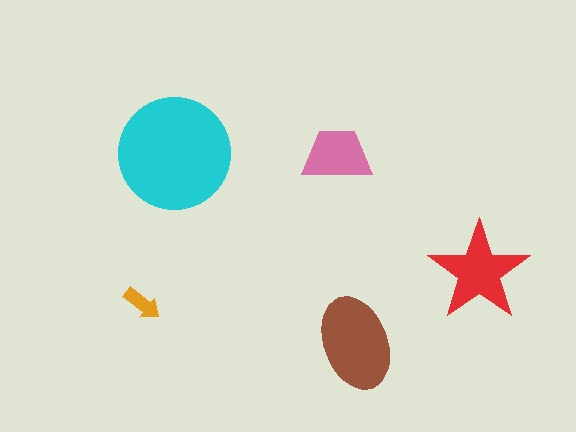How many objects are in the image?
There are 5 objects in the image.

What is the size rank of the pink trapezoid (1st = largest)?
4th.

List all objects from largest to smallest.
The cyan circle, the brown ellipse, the red star, the pink trapezoid, the orange arrow.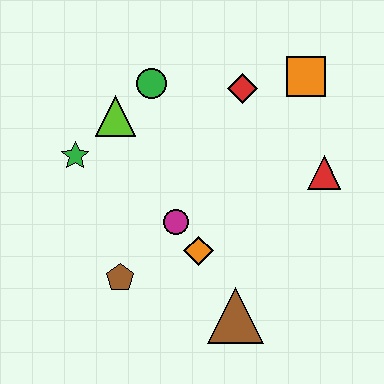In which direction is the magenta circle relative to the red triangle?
The magenta circle is to the left of the red triangle.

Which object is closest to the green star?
The lime triangle is closest to the green star.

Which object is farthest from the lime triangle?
The brown triangle is farthest from the lime triangle.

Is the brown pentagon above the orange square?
No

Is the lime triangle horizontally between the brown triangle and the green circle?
No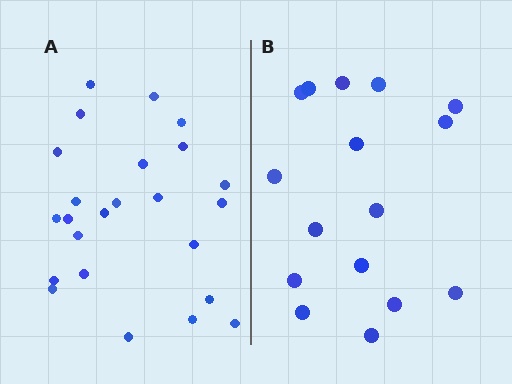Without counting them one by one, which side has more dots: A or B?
Region A (the left region) has more dots.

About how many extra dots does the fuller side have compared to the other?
Region A has roughly 8 or so more dots than region B.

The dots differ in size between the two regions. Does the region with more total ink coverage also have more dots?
No. Region B has more total ink coverage because its dots are larger, but region A actually contains more individual dots. Total area can be misleading — the number of items is what matters here.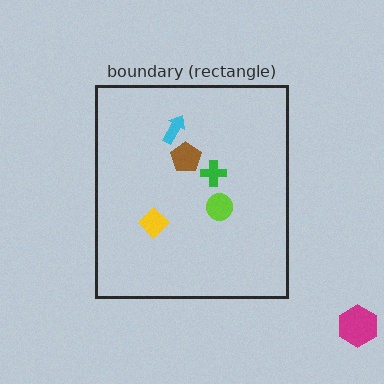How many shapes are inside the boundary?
5 inside, 1 outside.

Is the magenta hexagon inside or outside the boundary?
Outside.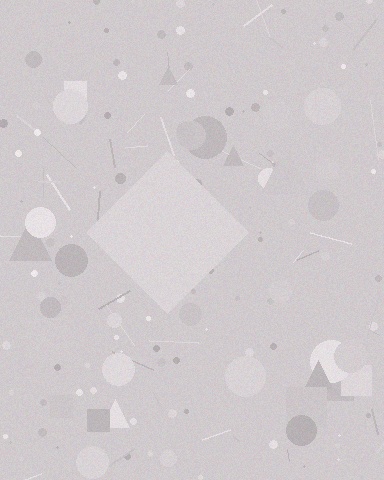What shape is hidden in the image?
A diamond is hidden in the image.